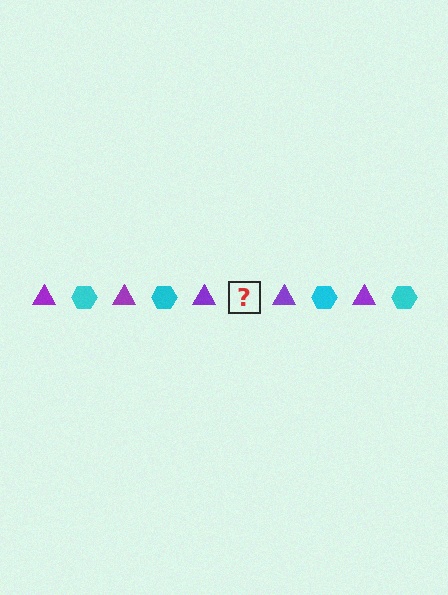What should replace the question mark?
The question mark should be replaced with a cyan hexagon.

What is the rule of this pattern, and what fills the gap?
The rule is that the pattern alternates between purple triangle and cyan hexagon. The gap should be filled with a cyan hexagon.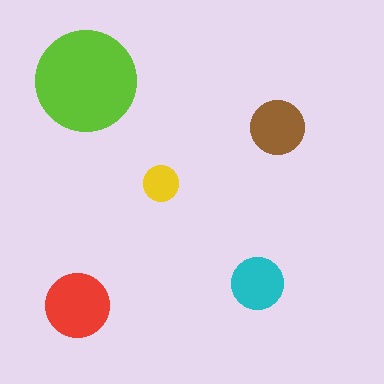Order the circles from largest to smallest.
the lime one, the red one, the brown one, the cyan one, the yellow one.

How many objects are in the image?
There are 5 objects in the image.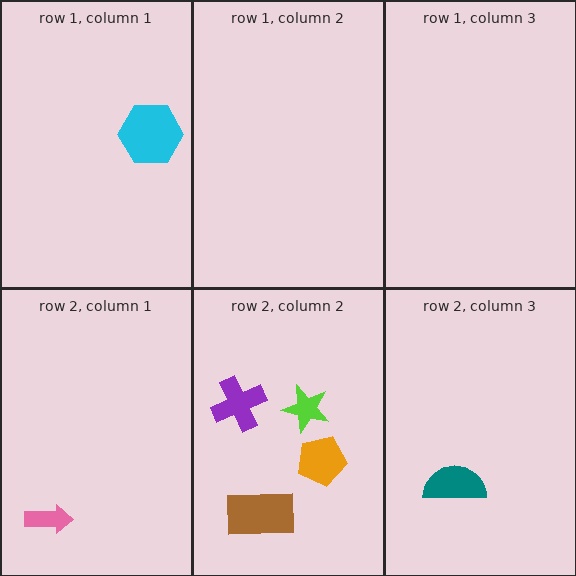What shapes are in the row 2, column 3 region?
The teal semicircle.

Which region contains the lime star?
The row 2, column 2 region.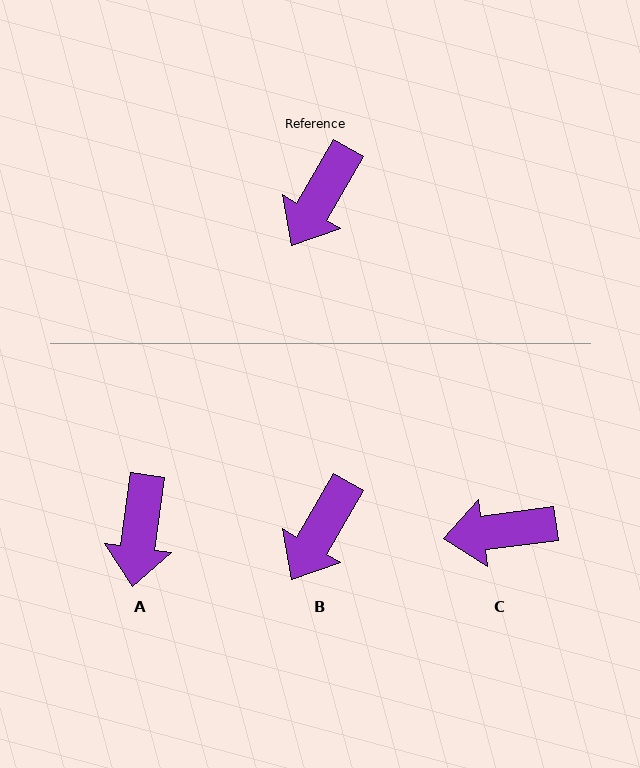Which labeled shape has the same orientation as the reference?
B.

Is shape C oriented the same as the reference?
No, it is off by about 52 degrees.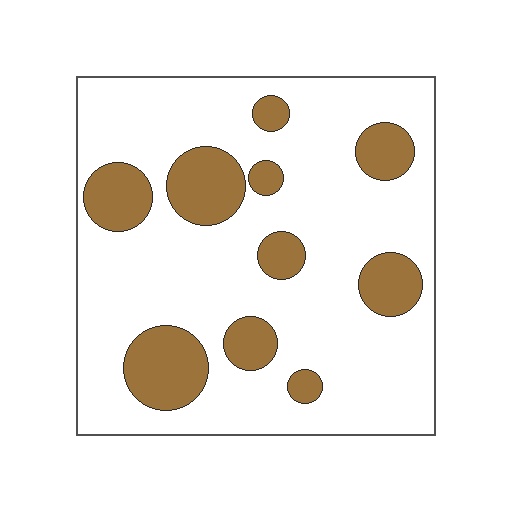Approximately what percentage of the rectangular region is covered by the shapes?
Approximately 20%.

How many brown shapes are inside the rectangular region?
10.